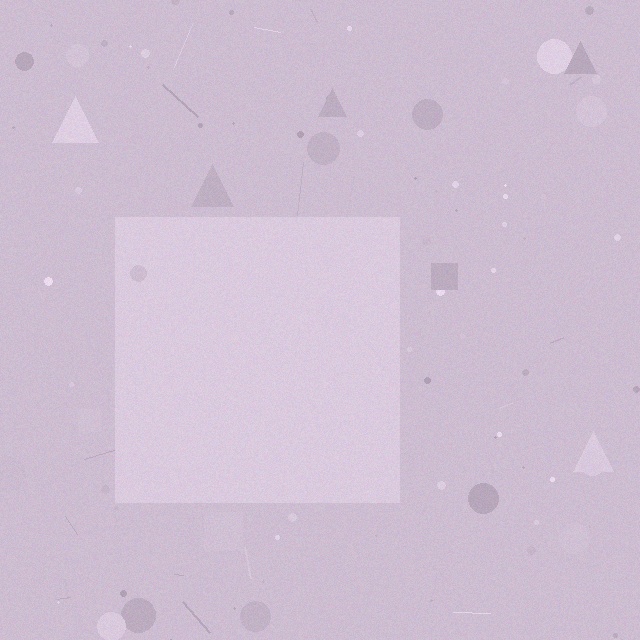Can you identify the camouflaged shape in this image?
The camouflaged shape is a square.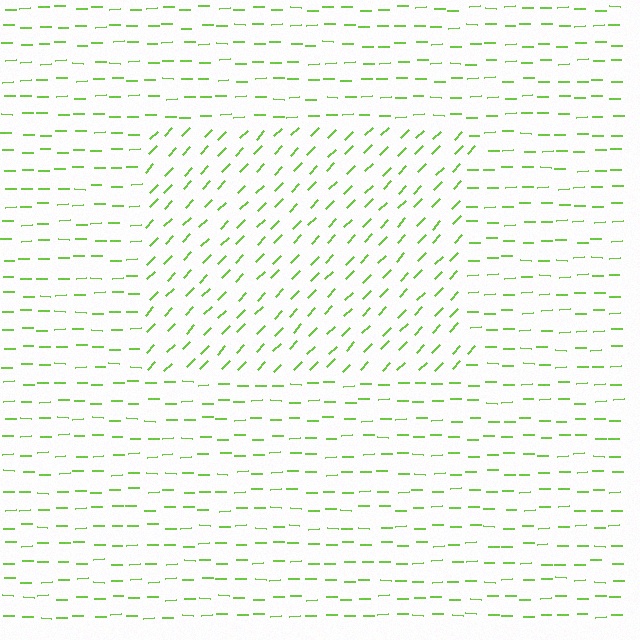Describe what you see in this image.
The image is filled with small lime line segments. A rectangle region in the image has lines oriented differently from the surrounding lines, creating a visible texture boundary.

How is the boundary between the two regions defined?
The boundary is defined purely by a change in line orientation (approximately 45 degrees difference). All lines are the same color and thickness.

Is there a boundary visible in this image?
Yes, there is a texture boundary formed by a change in line orientation.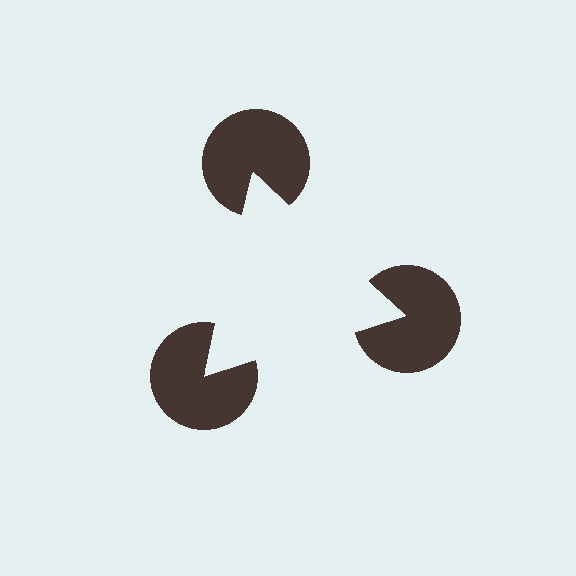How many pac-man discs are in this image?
There are 3 — one at each vertex of the illusory triangle.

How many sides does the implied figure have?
3 sides.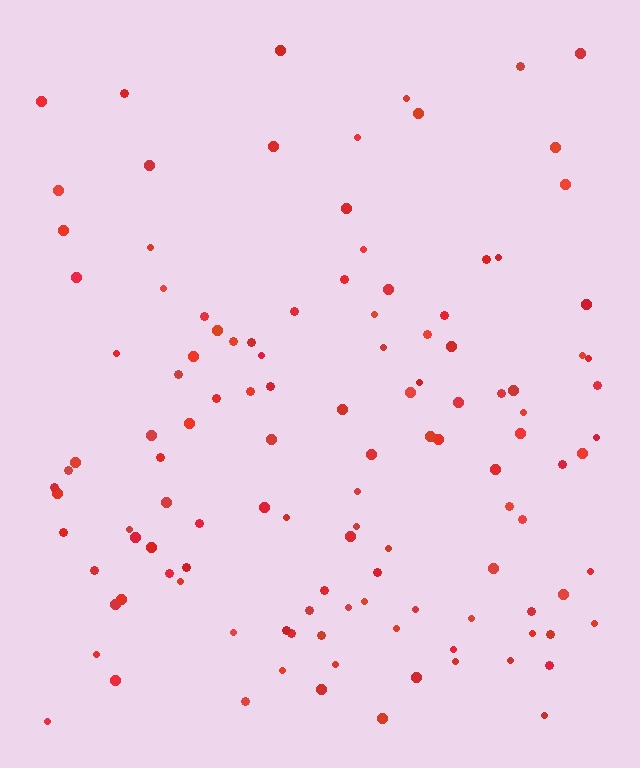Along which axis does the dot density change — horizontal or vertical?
Vertical.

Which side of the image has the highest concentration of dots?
The bottom.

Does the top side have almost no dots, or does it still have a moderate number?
Still a moderate number, just noticeably fewer than the bottom.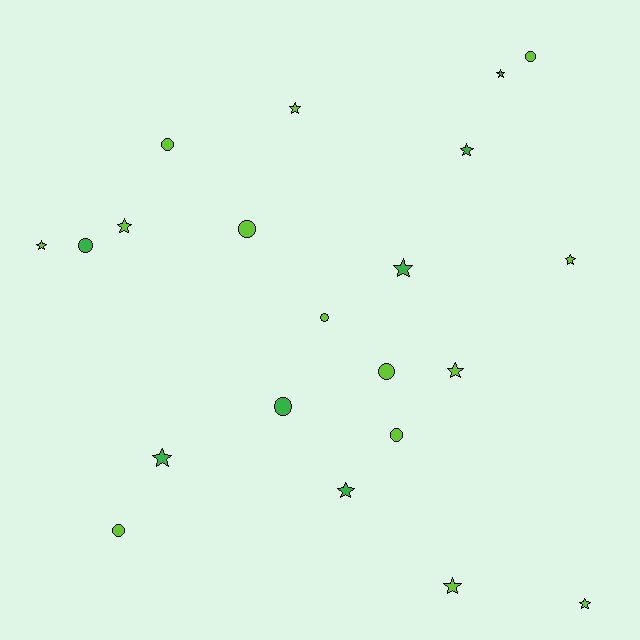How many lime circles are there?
There are 7 lime circles.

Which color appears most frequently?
Lime, with 14 objects.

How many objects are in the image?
There are 21 objects.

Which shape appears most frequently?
Star, with 12 objects.